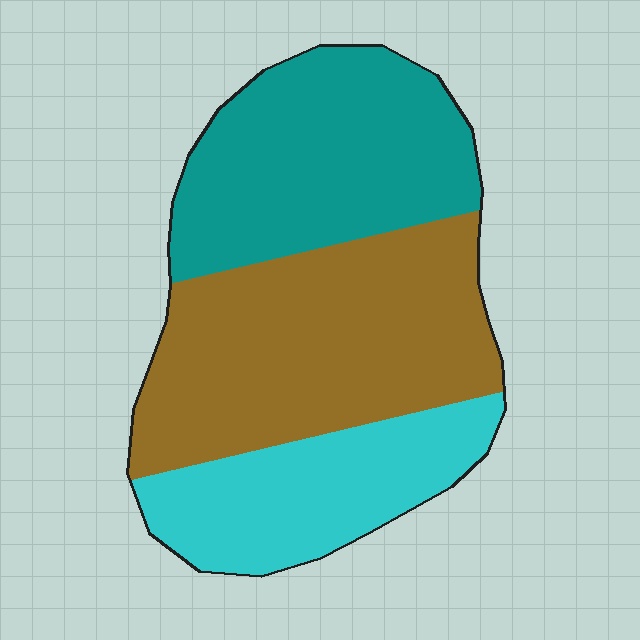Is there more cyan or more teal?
Teal.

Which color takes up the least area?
Cyan, at roughly 25%.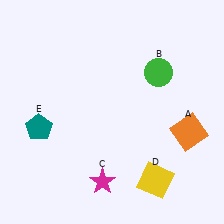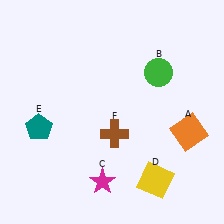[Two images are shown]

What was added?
A brown cross (F) was added in Image 2.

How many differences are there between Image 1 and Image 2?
There is 1 difference between the two images.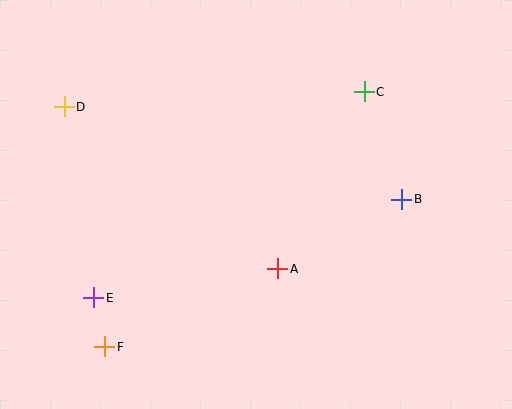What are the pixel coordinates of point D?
Point D is at (64, 107).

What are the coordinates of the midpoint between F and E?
The midpoint between F and E is at (99, 322).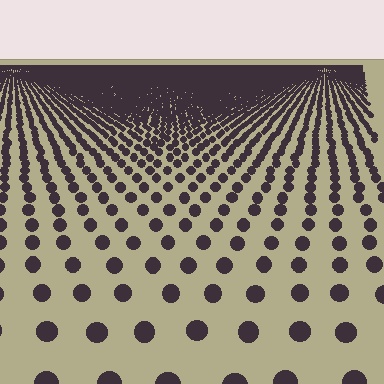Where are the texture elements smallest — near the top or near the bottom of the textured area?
Near the top.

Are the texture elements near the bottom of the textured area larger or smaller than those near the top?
Larger. Near the bottom, elements are closer to the viewer and appear at a bigger on-screen size.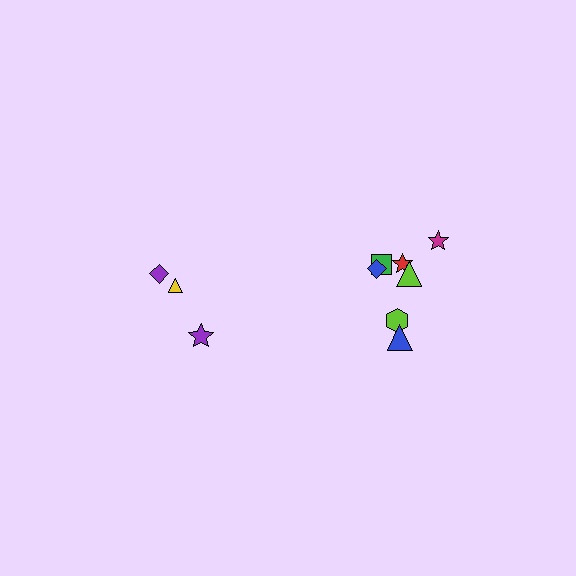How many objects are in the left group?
There are 3 objects.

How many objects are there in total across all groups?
There are 10 objects.